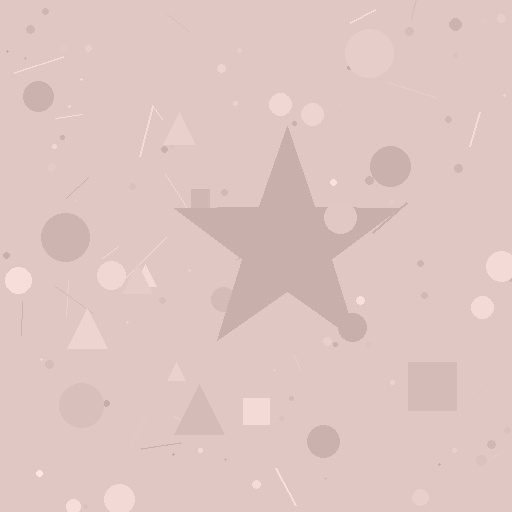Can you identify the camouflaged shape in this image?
The camouflaged shape is a star.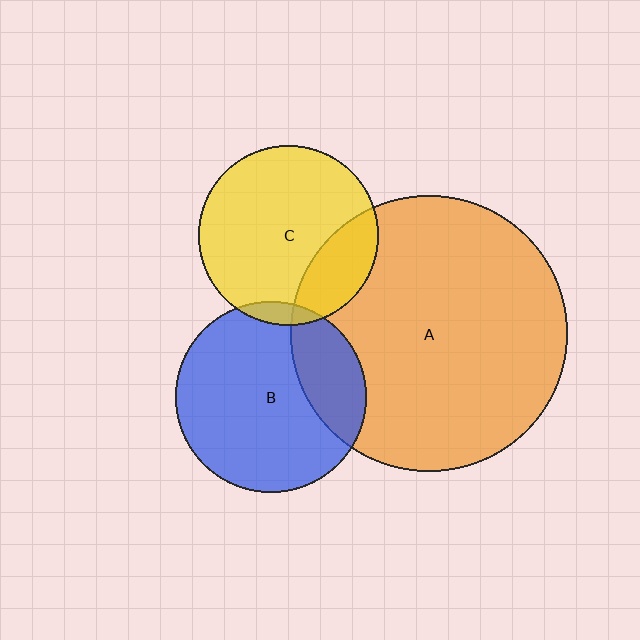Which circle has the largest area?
Circle A (orange).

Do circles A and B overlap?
Yes.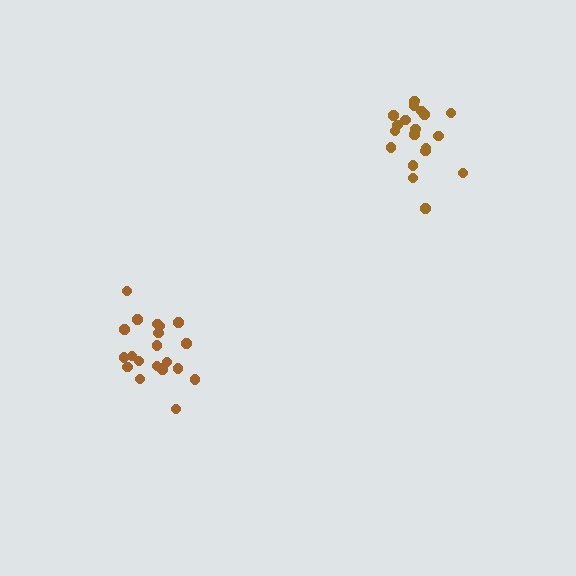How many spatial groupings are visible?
There are 2 spatial groupings.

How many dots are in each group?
Group 1: 21 dots, Group 2: 19 dots (40 total).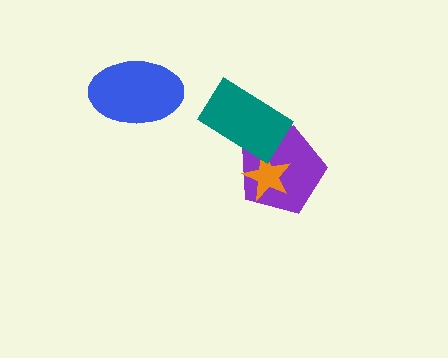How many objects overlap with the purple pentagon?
2 objects overlap with the purple pentagon.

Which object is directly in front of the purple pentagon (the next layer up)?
The orange star is directly in front of the purple pentagon.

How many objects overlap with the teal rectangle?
2 objects overlap with the teal rectangle.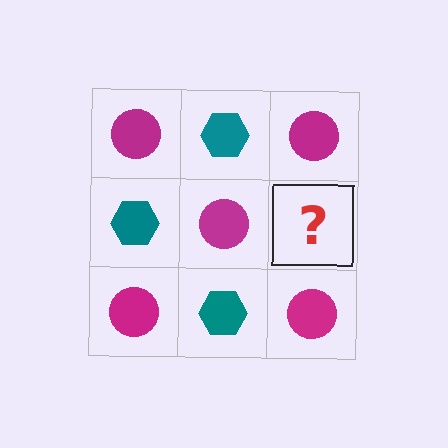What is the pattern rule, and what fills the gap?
The rule is that it alternates magenta circle and teal hexagon in a checkerboard pattern. The gap should be filled with a teal hexagon.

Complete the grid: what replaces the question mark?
The question mark should be replaced with a teal hexagon.